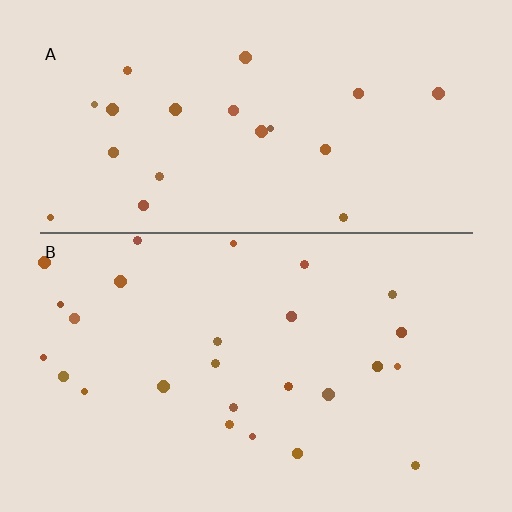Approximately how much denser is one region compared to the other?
Approximately 1.3× — region B over region A.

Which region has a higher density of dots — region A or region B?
B (the bottom).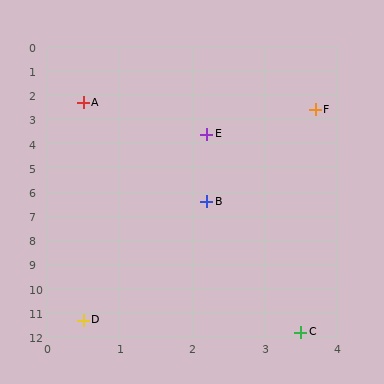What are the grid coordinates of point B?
Point B is at approximately (2.2, 6.4).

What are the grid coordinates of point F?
Point F is at approximately (3.7, 2.6).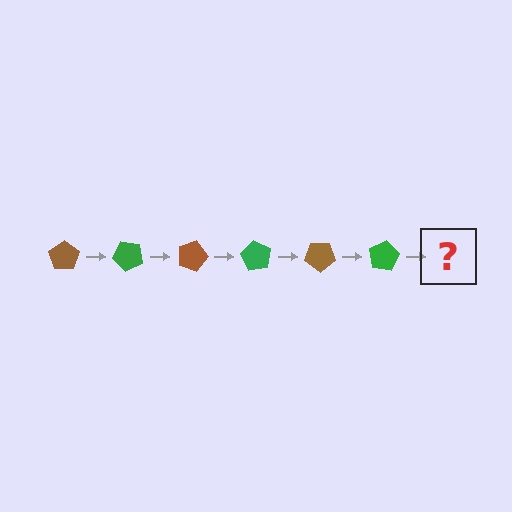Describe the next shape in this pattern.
It should be a brown pentagon, rotated 270 degrees from the start.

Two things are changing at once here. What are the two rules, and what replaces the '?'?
The two rules are that it rotates 45 degrees each step and the color cycles through brown and green. The '?' should be a brown pentagon, rotated 270 degrees from the start.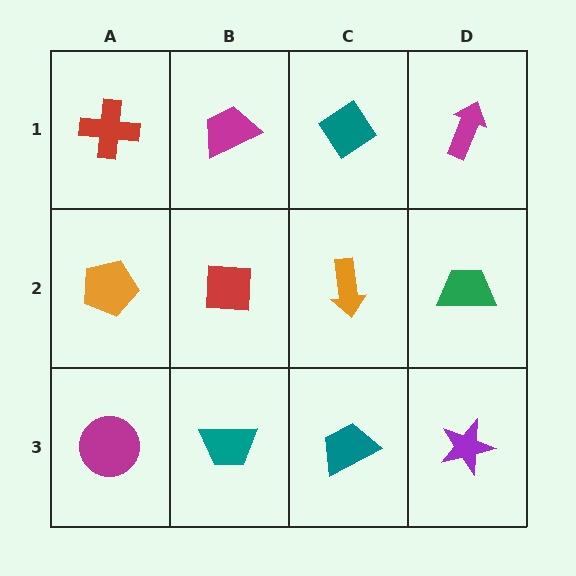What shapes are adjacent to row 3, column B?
A red square (row 2, column B), a magenta circle (row 3, column A), a teal trapezoid (row 3, column C).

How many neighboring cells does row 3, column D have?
2.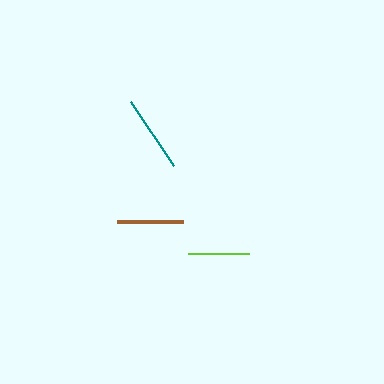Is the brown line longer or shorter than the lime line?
The brown line is longer than the lime line.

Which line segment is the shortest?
The lime line is the shortest at approximately 61 pixels.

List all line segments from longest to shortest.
From longest to shortest: teal, brown, lime.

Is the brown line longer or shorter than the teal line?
The teal line is longer than the brown line.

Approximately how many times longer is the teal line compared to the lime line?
The teal line is approximately 1.3 times the length of the lime line.